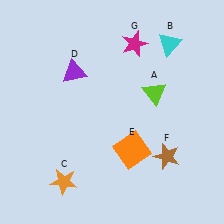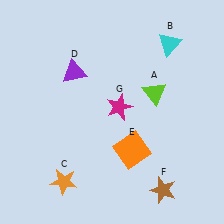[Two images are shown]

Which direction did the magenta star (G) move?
The magenta star (G) moved down.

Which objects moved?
The objects that moved are: the brown star (F), the magenta star (G).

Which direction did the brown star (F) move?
The brown star (F) moved down.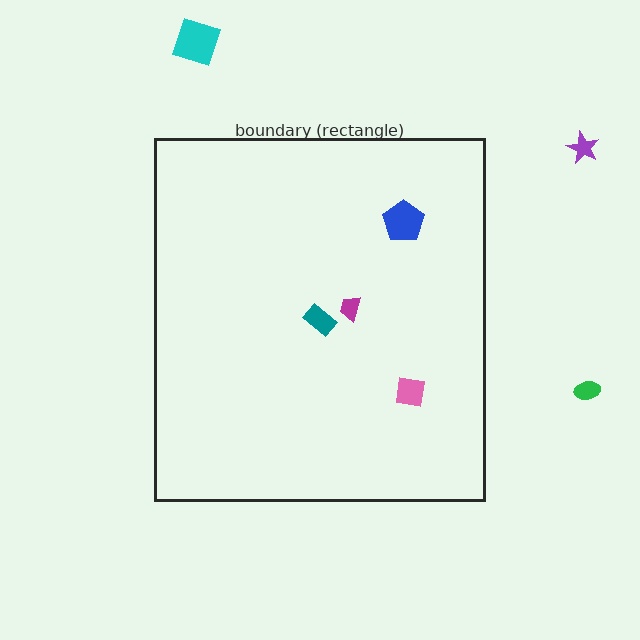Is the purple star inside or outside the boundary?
Outside.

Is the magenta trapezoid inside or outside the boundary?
Inside.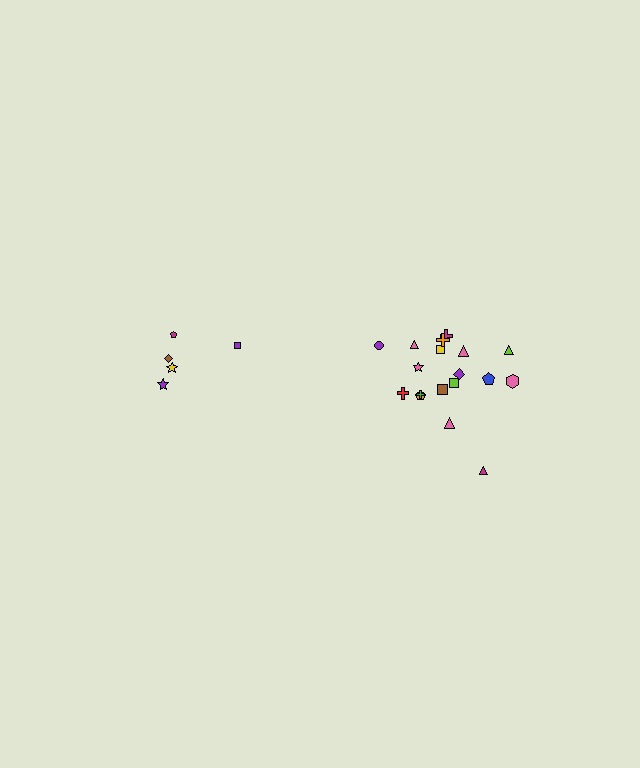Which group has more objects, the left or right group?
The right group.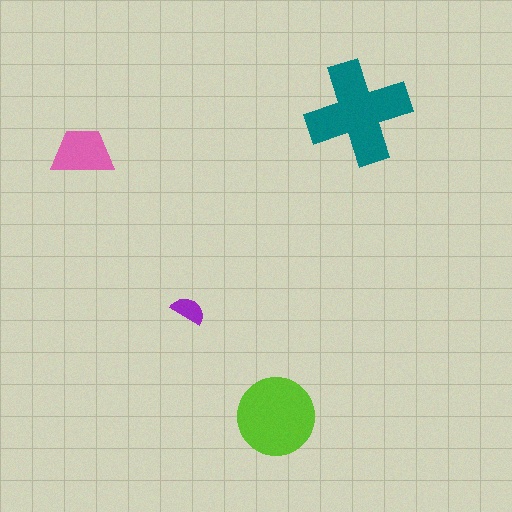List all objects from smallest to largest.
The purple semicircle, the pink trapezoid, the lime circle, the teal cross.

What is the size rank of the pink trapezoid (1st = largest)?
3rd.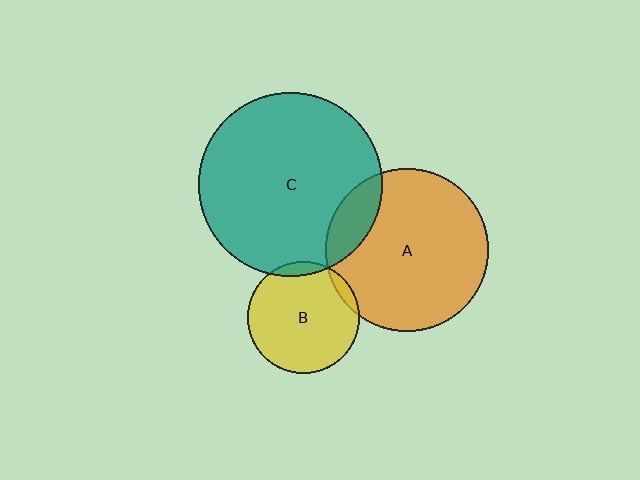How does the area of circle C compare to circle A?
Approximately 1.3 times.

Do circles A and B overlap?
Yes.